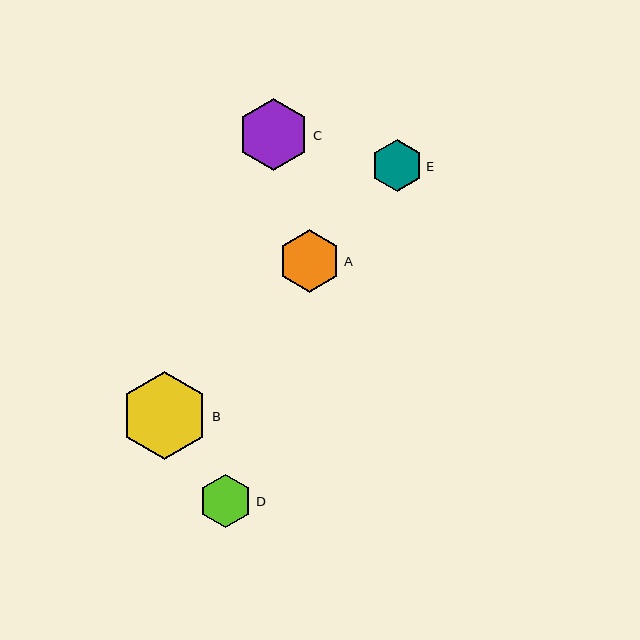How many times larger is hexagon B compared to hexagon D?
Hexagon B is approximately 1.7 times the size of hexagon D.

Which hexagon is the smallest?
Hexagon E is the smallest with a size of approximately 52 pixels.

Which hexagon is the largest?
Hexagon B is the largest with a size of approximately 88 pixels.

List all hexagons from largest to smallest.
From largest to smallest: B, C, A, D, E.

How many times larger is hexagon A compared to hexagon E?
Hexagon A is approximately 1.2 times the size of hexagon E.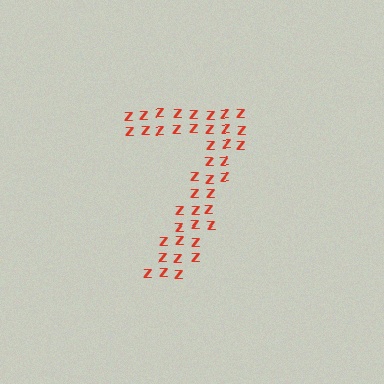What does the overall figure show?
The overall figure shows the digit 7.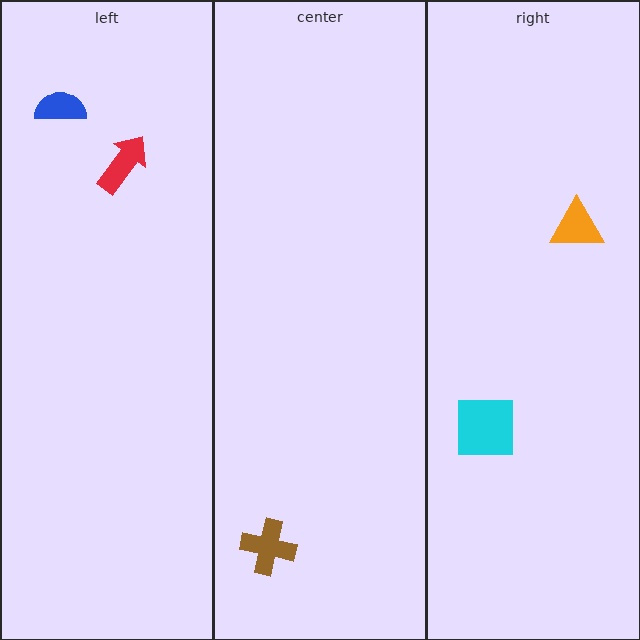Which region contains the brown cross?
The center region.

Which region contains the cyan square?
The right region.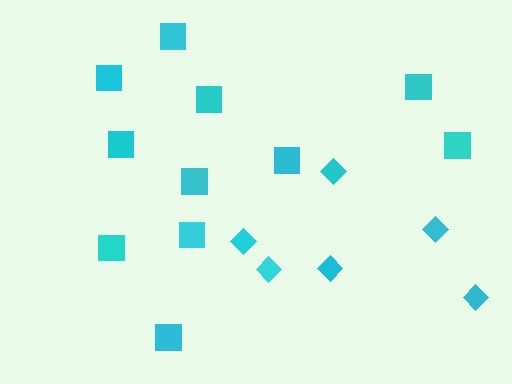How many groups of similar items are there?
There are 2 groups: one group of squares (11) and one group of diamonds (6).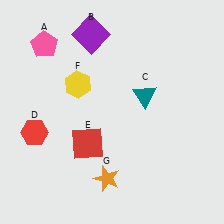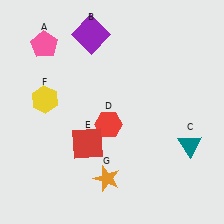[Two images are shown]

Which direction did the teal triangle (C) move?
The teal triangle (C) moved down.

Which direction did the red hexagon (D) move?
The red hexagon (D) moved right.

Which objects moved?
The objects that moved are: the teal triangle (C), the red hexagon (D), the yellow hexagon (F).